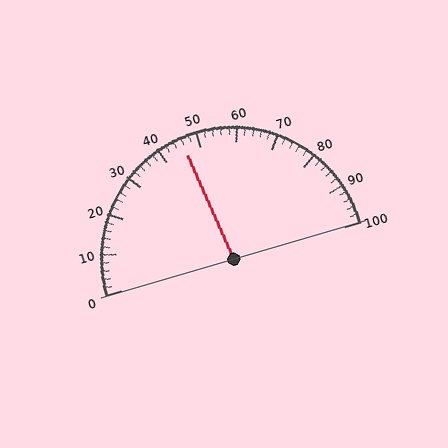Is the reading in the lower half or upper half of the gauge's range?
The reading is in the lower half of the range (0 to 100).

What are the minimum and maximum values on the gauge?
The gauge ranges from 0 to 100.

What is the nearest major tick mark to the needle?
The nearest major tick mark is 50.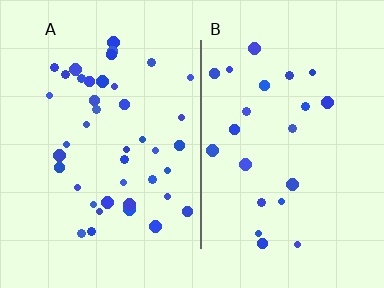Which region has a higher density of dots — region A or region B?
A (the left).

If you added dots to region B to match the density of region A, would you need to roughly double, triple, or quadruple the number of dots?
Approximately double.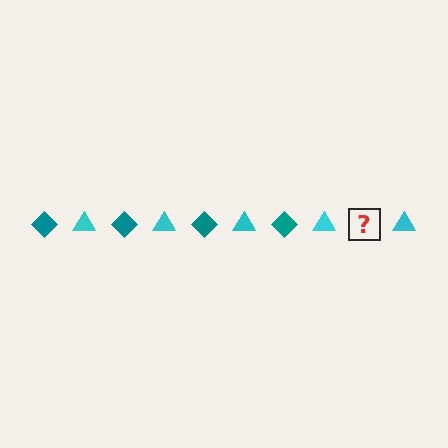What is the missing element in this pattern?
The missing element is a teal diamond.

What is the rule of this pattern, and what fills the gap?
The rule is that the pattern alternates between teal diamond and cyan triangle. The gap should be filled with a teal diamond.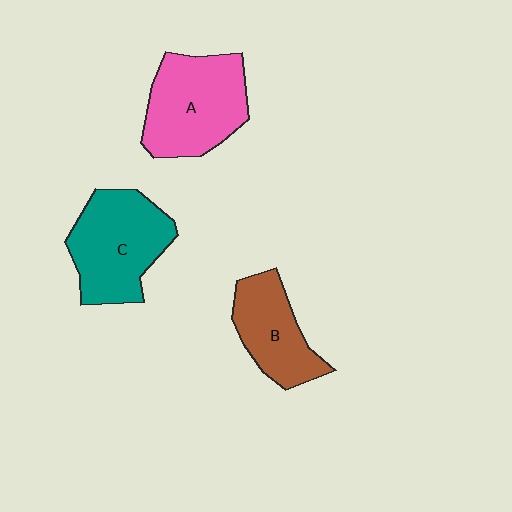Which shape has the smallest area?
Shape B (brown).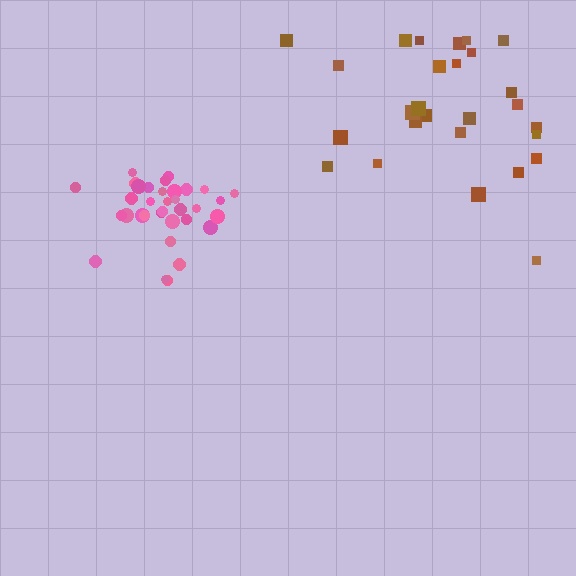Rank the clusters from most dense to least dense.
pink, brown.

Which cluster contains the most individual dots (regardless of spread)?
Pink (34).